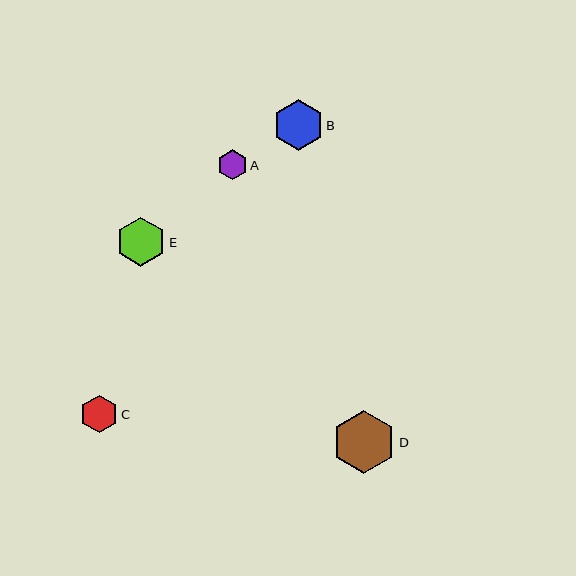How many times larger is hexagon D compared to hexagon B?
Hexagon D is approximately 1.3 times the size of hexagon B.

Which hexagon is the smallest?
Hexagon A is the smallest with a size of approximately 30 pixels.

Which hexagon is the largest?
Hexagon D is the largest with a size of approximately 63 pixels.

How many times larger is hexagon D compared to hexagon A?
Hexagon D is approximately 2.1 times the size of hexagon A.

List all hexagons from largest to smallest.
From largest to smallest: D, B, E, C, A.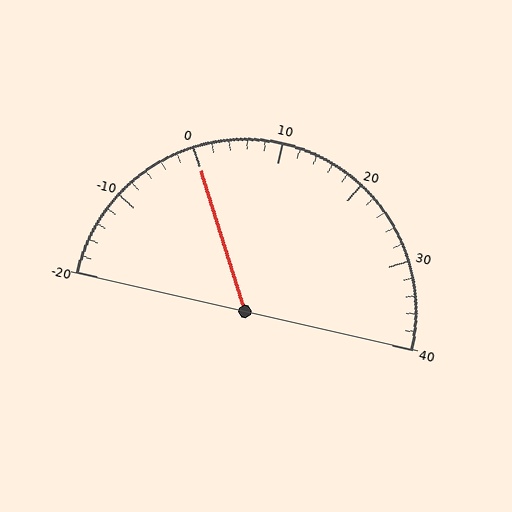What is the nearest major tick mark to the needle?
The nearest major tick mark is 0.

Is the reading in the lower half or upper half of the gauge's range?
The reading is in the lower half of the range (-20 to 40).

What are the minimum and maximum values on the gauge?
The gauge ranges from -20 to 40.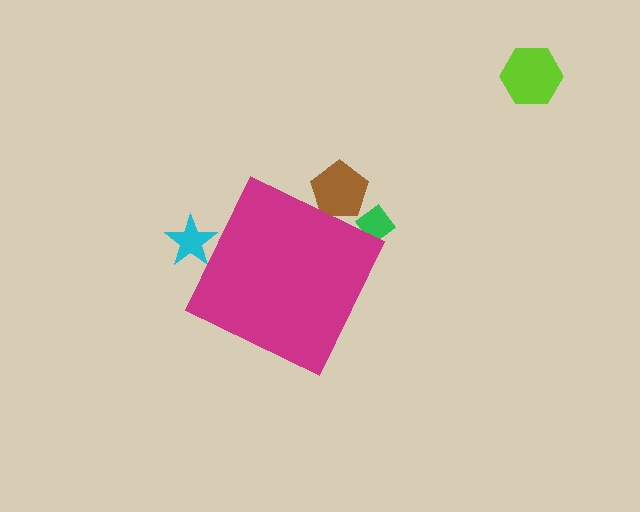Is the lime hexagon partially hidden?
No, the lime hexagon is fully visible.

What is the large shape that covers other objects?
A magenta diamond.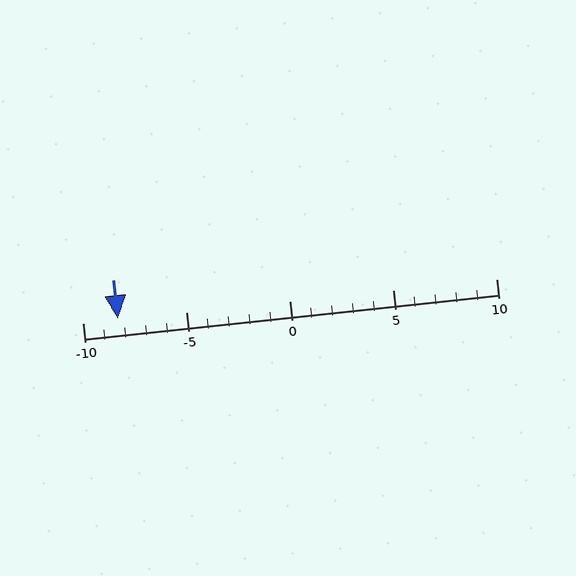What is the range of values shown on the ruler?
The ruler shows values from -10 to 10.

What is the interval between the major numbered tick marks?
The major tick marks are spaced 5 units apart.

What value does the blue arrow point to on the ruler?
The blue arrow points to approximately -8.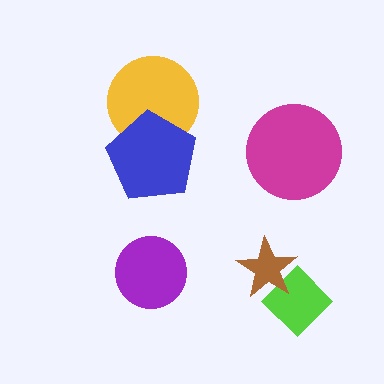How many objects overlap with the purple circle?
0 objects overlap with the purple circle.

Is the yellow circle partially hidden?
Yes, it is partially covered by another shape.